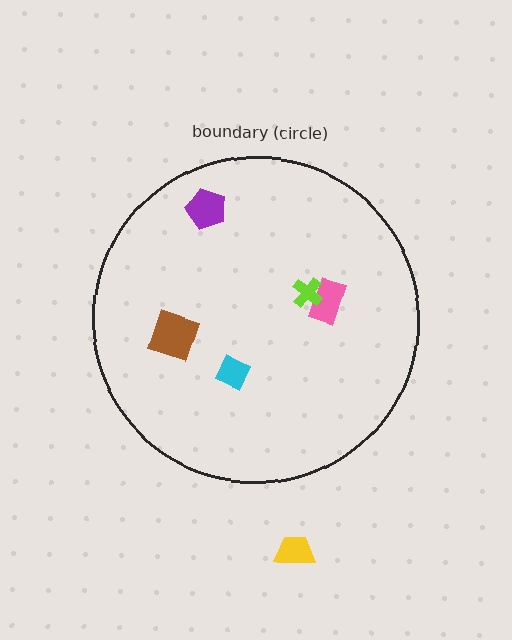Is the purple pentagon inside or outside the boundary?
Inside.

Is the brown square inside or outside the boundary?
Inside.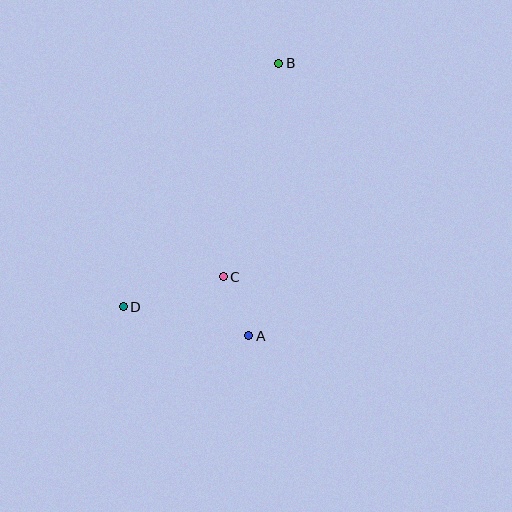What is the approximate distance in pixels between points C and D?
The distance between C and D is approximately 105 pixels.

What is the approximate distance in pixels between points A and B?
The distance between A and B is approximately 274 pixels.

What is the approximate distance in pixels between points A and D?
The distance between A and D is approximately 129 pixels.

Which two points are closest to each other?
Points A and C are closest to each other.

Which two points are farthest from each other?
Points B and D are farthest from each other.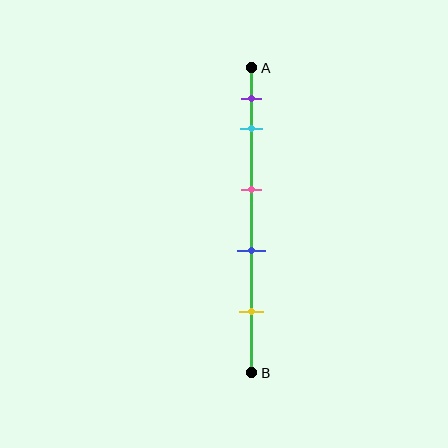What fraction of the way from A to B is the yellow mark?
The yellow mark is approximately 80% (0.8) of the way from A to B.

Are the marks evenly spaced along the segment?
No, the marks are not evenly spaced.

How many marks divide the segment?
There are 5 marks dividing the segment.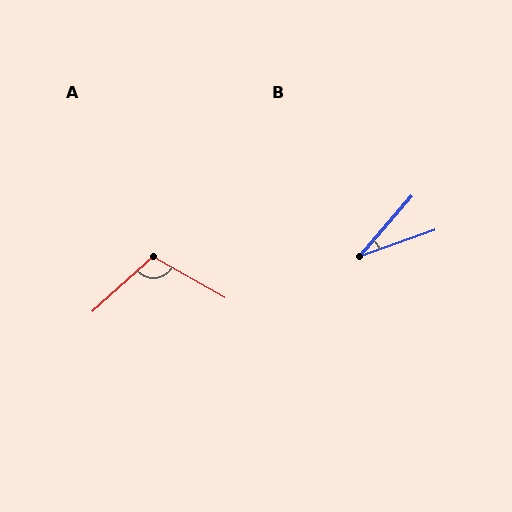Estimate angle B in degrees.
Approximately 30 degrees.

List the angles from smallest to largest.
B (30°), A (109°).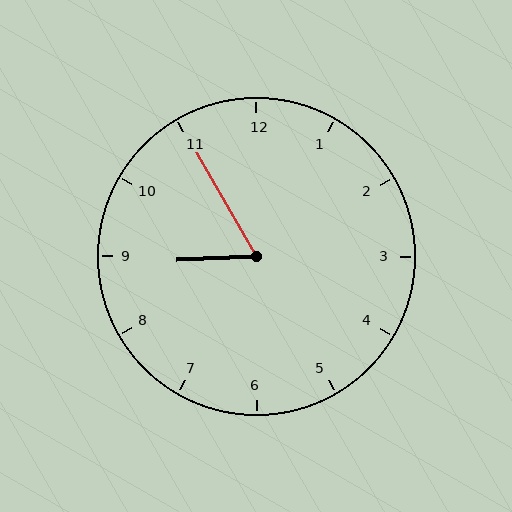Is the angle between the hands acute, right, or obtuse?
It is acute.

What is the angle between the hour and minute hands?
Approximately 62 degrees.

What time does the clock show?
8:55.